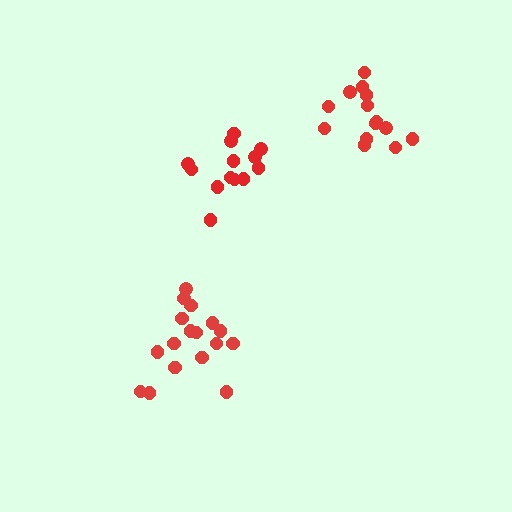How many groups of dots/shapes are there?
There are 3 groups.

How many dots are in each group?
Group 1: 14 dots, Group 2: 13 dots, Group 3: 17 dots (44 total).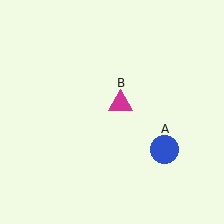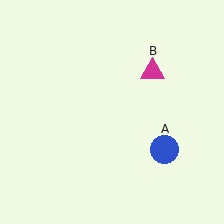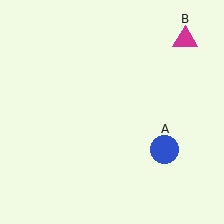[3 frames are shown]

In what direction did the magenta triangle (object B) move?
The magenta triangle (object B) moved up and to the right.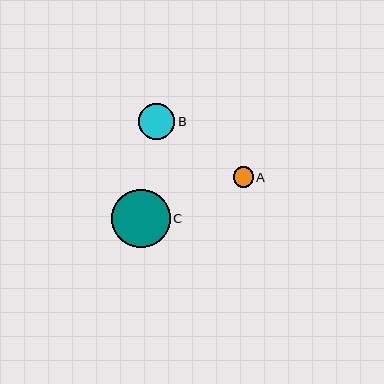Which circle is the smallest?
Circle A is the smallest with a size of approximately 20 pixels.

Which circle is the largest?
Circle C is the largest with a size of approximately 58 pixels.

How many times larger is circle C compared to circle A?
Circle C is approximately 2.9 times the size of circle A.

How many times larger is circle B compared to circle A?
Circle B is approximately 1.8 times the size of circle A.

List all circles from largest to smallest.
From largest to smallest: C, B, A.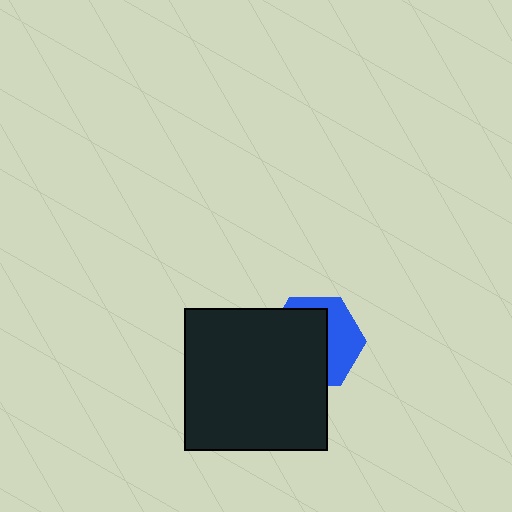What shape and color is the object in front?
The object in front is a black square.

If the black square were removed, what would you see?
You would see the complete blue hexagon.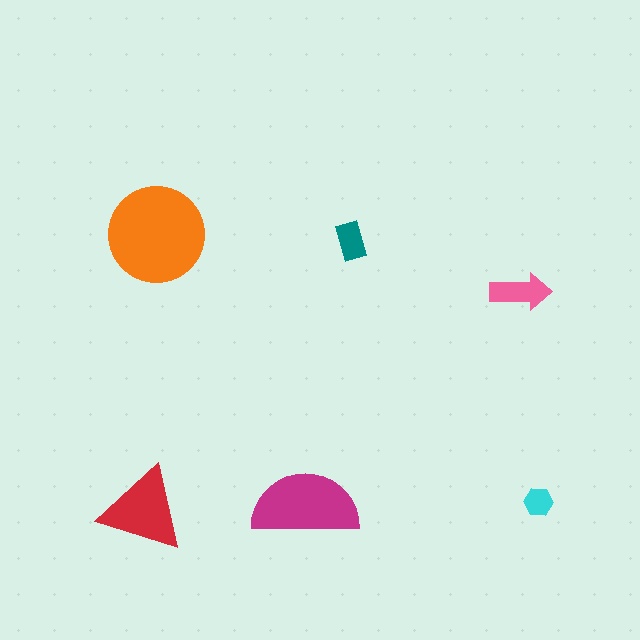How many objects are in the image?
There are 6 objects in the image.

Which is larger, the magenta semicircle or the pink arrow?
The magenta semicircle.